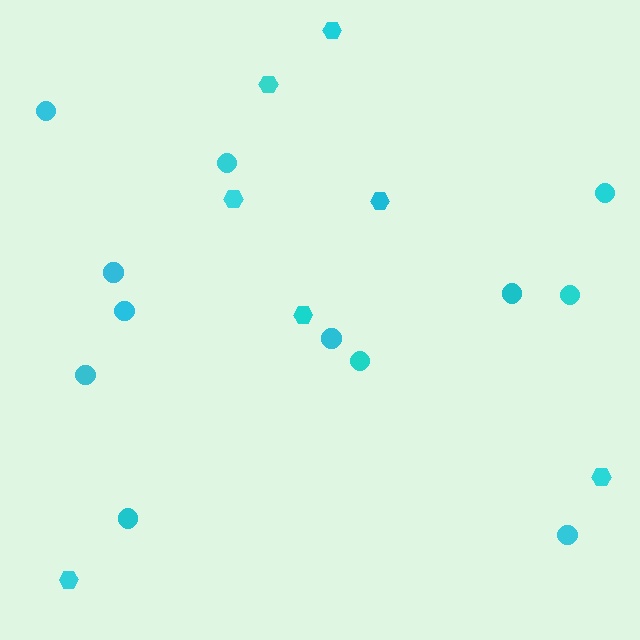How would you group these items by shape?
There are 2 groups: one group of circles (12) and one group of hexagons (7).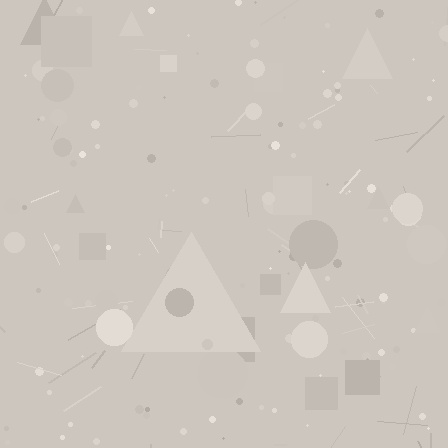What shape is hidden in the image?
A triangle is hidden in the image.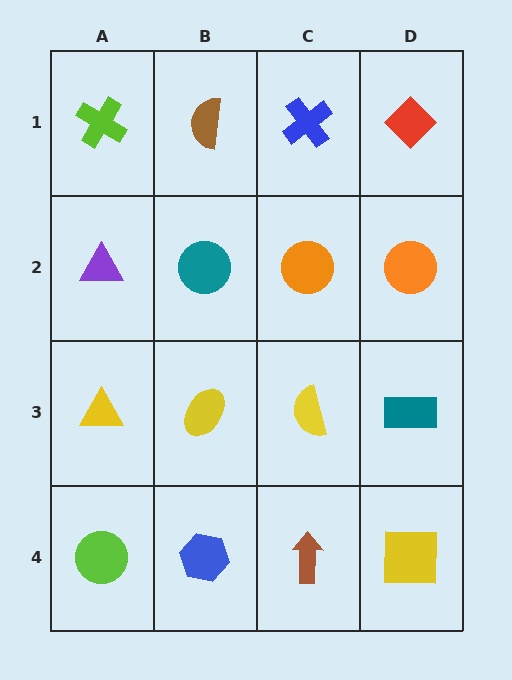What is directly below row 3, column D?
A yellow square.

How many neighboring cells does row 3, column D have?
3.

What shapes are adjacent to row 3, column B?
A teal circle (row 2, column B), a blue hexagon (row 4, column B), a yellow triangle (row 3, column A), a yellow semicircle (row 3, column C).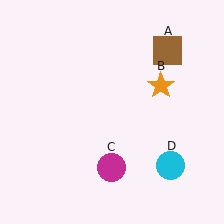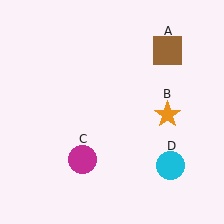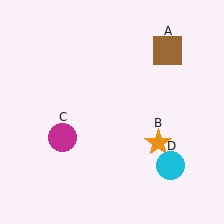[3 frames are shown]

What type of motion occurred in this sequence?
The orange star (object B), magenta circle (object C) rotated clockwise around the center of the scene.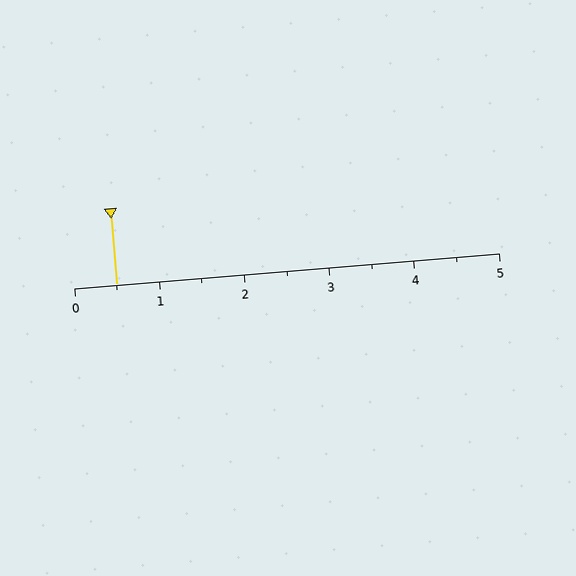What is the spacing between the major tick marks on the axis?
The major ticks are spaced 1 apart.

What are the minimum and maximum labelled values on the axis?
The axis runs from 0 to 5.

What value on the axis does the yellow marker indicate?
The marker indicates approximately 0.5.